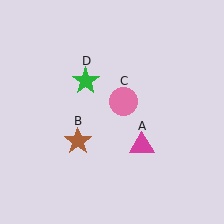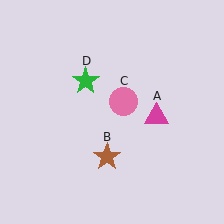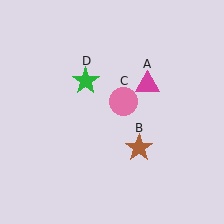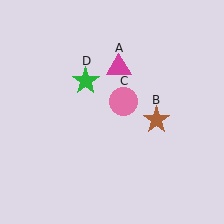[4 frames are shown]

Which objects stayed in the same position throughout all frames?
Pink circle (object C) and green star (object D) remained stationary.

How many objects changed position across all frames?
2 objects changed position: magenta triangle (object A), brown star (object B).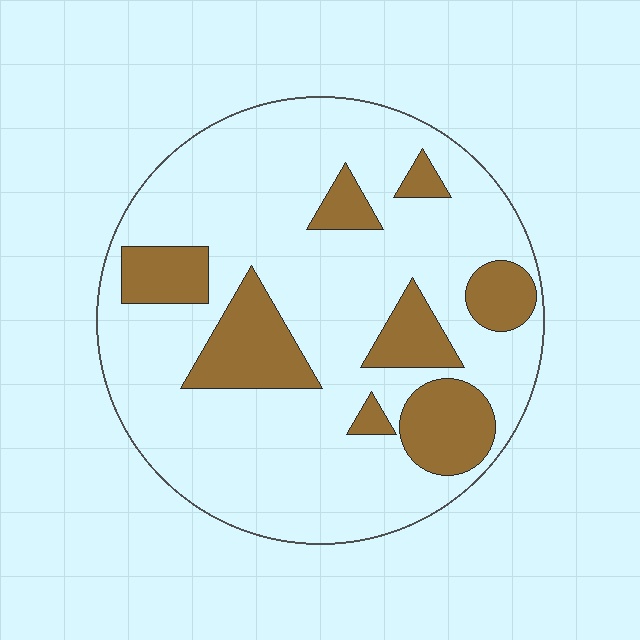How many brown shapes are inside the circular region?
8.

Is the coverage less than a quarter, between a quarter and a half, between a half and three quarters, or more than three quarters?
Less than a quarter.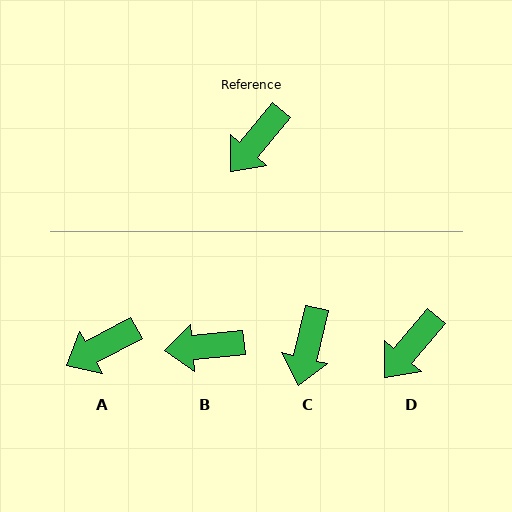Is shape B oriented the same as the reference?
No, it is off by about 44 degrees.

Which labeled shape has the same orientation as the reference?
D.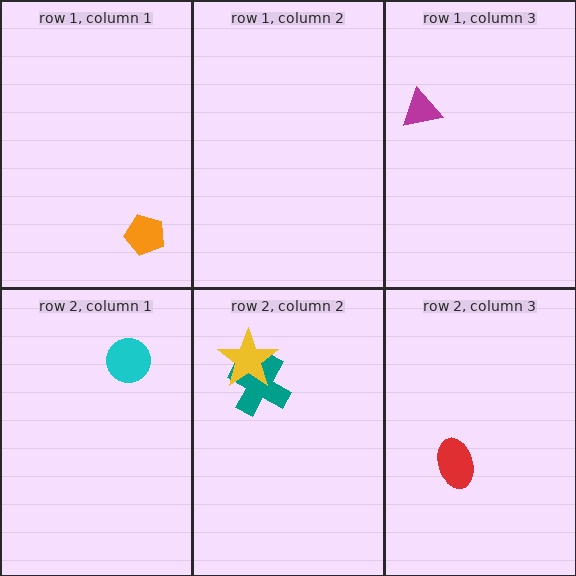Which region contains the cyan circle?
The row 2, column 1 region.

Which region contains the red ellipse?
The row 2, column 3 region.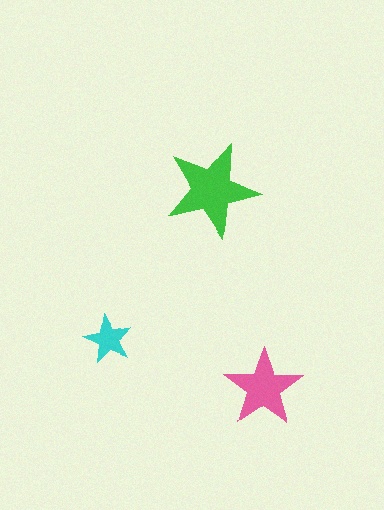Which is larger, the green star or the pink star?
The green one.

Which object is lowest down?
The pink star is bottommost.